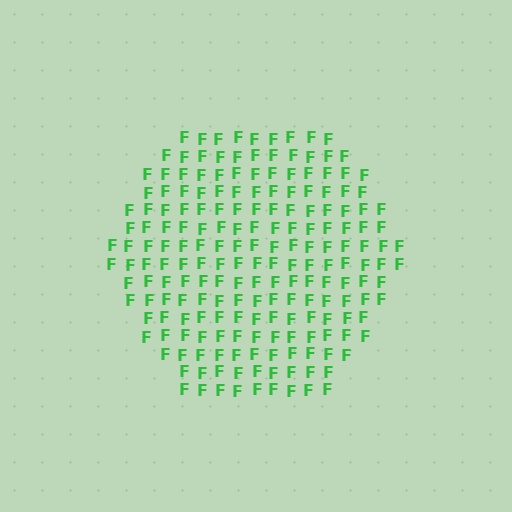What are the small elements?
The small elements are letter F's.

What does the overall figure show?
The overall figure shows a hexagon.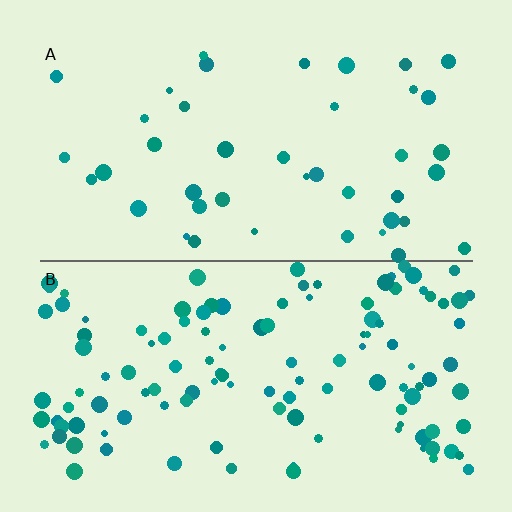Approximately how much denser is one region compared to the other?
Approximately 2.9× — region B over region A.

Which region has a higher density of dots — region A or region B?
B (the bottom).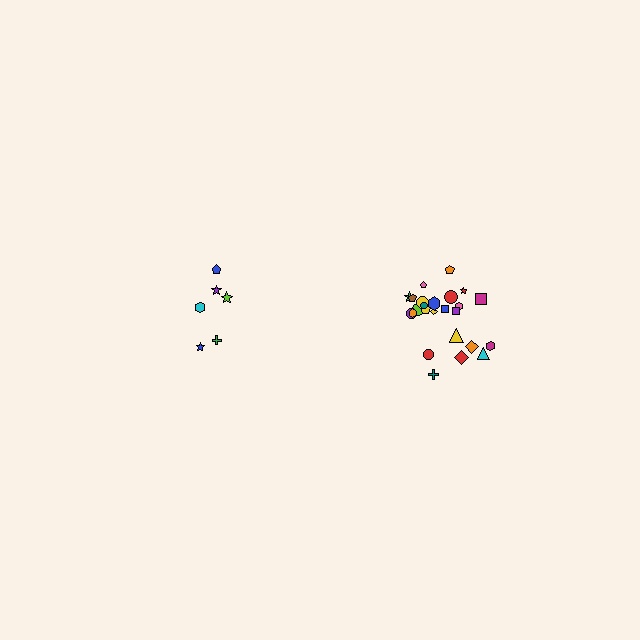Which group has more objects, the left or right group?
The right group.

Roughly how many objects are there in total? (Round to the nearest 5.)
Roughly 30 objects in total.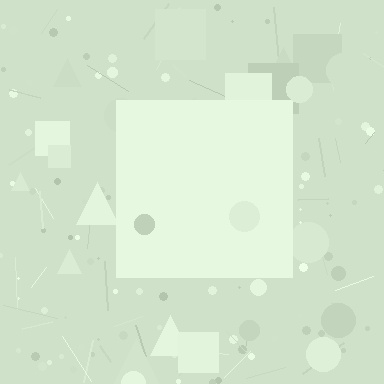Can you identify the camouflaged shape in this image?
The camouflaged shape is a square.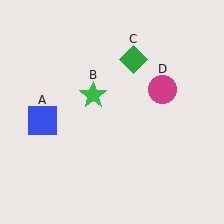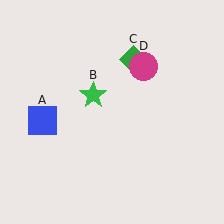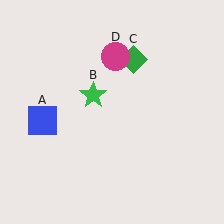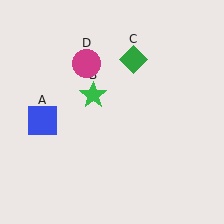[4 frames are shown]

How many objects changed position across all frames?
1 object changed position: magenta circle (object D).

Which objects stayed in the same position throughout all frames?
Blue square (object A) and green star (object B) and green diamond (object C) remained stationary.